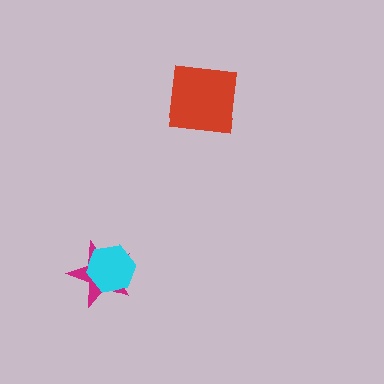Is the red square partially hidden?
No, no other shape covers it.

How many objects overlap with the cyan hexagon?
1 object overlaps with the cyan hexagon.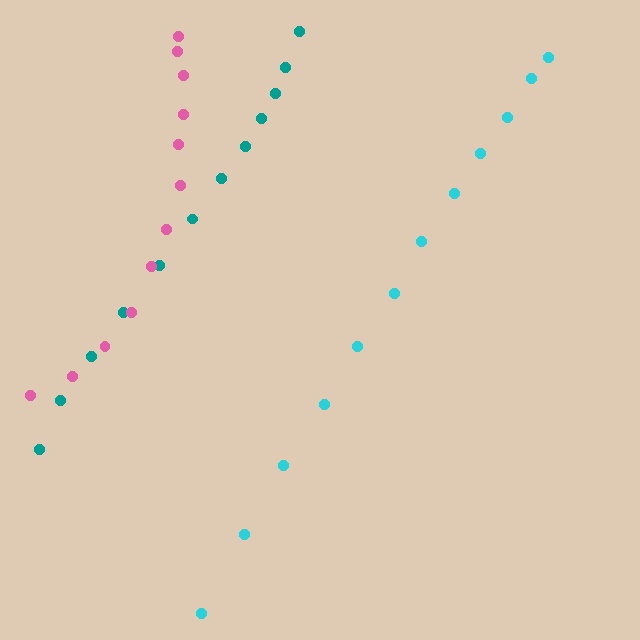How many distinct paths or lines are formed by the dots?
There are 3 distinct paths.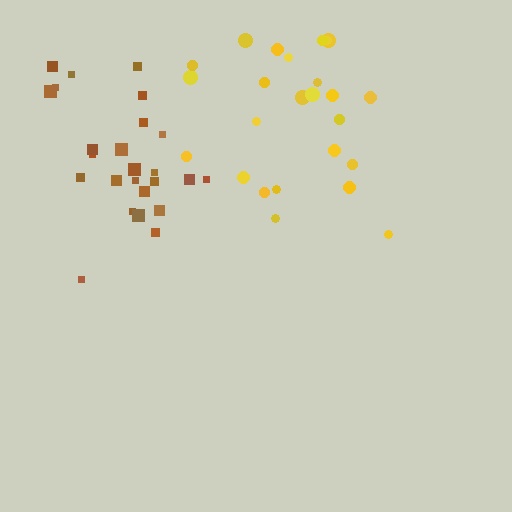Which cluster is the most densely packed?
Brown.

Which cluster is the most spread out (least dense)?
Yellow.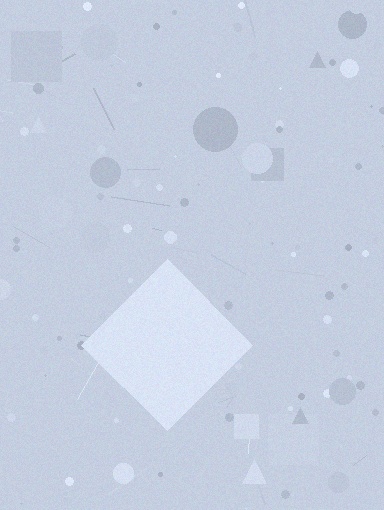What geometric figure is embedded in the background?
A diamond is embedded in the background.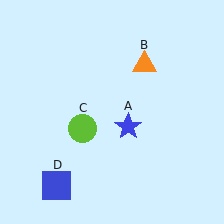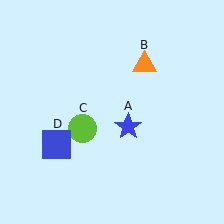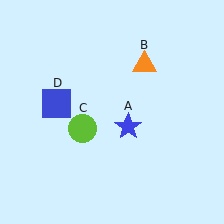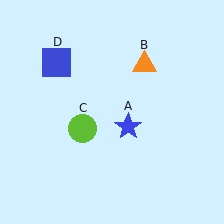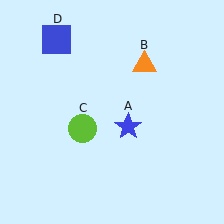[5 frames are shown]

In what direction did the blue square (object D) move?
The blue square (object D) moved up.